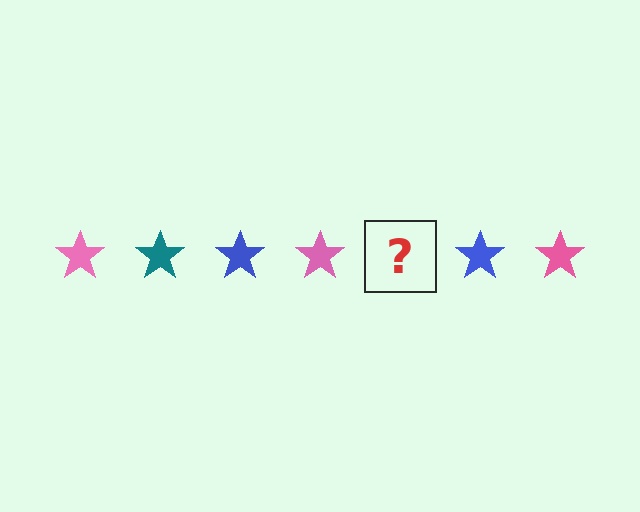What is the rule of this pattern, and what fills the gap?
The rule is that the pattern cycles through pink, teal, blue stars. The gap should be filled with a teal star.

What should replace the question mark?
The question mark should be replaced with a teal star.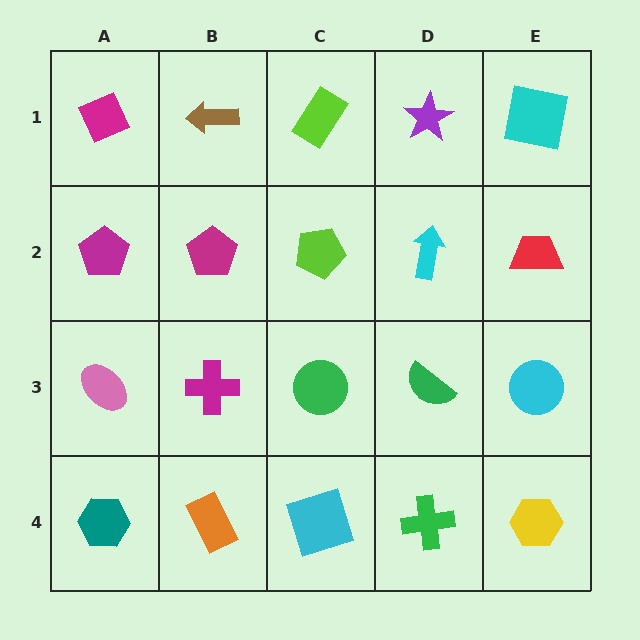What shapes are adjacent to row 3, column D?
A cyan arrow (row 2, column D), a green cross (row 4, column D), a green circle (row 3, column C), a cyan circle (row 3, column E).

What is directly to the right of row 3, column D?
A cyan circle.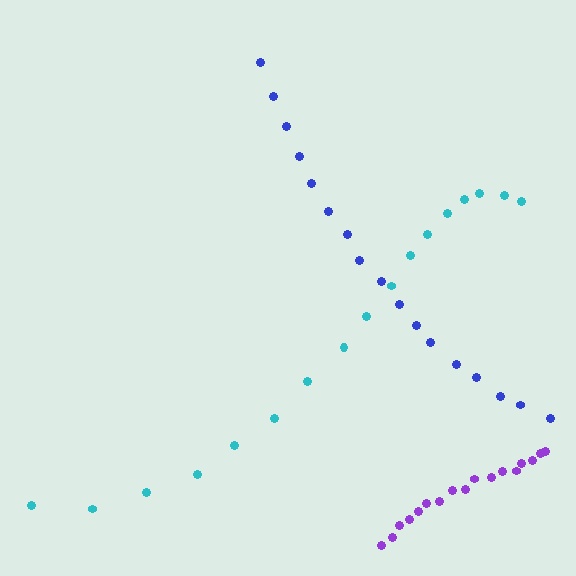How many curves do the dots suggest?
There are 3 distinct paths.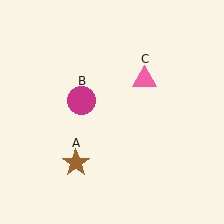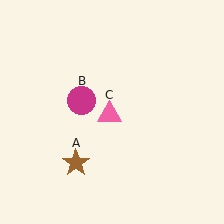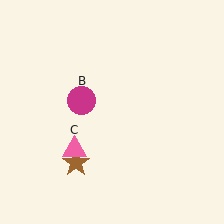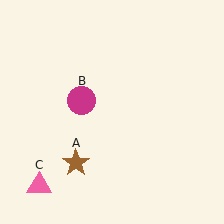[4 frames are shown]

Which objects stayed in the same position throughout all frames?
Brown star (object A) and magenta circle (object B) remained stationary.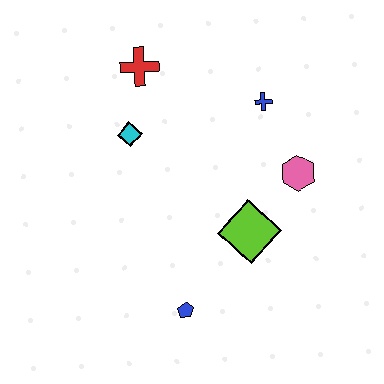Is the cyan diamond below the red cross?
Yes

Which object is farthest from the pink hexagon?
The red cross is farthest from the pink hexagon.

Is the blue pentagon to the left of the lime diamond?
Yes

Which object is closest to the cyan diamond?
The red cross is closest to the cyan diamond.